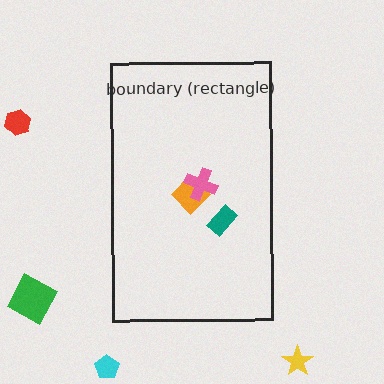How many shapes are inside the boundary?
3 inside, 4 outside.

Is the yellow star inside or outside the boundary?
Outside.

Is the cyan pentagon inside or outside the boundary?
Outside.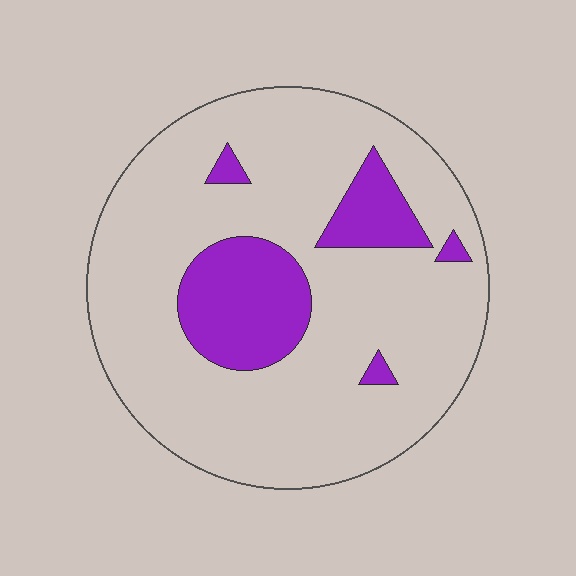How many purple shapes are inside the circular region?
5.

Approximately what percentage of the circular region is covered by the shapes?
Approximately 20%.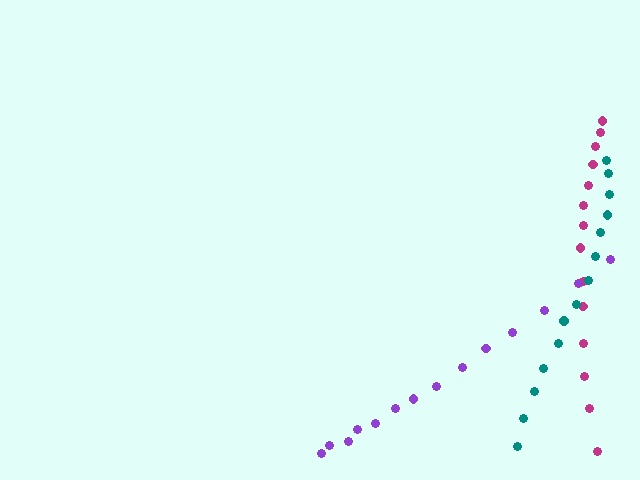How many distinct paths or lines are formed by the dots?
There are 3 distinct paths.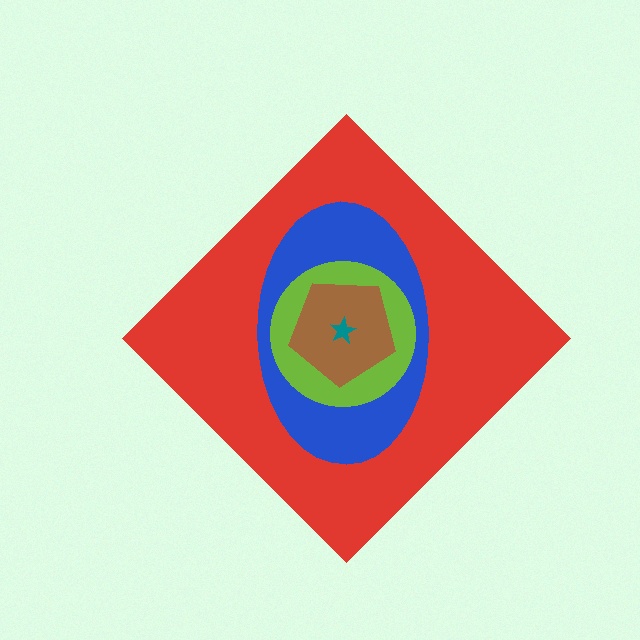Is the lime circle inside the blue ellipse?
Yes.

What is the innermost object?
The teal star.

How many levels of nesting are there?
5.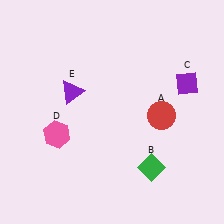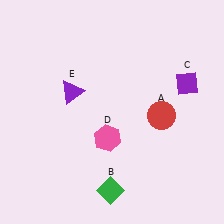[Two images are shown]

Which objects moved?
The objects that moved are: the green diamond (B), the pink hexagon (D).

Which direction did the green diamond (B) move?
The green diamond (B) moved left.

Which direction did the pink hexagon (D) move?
The pink hexagon (D) moved right.